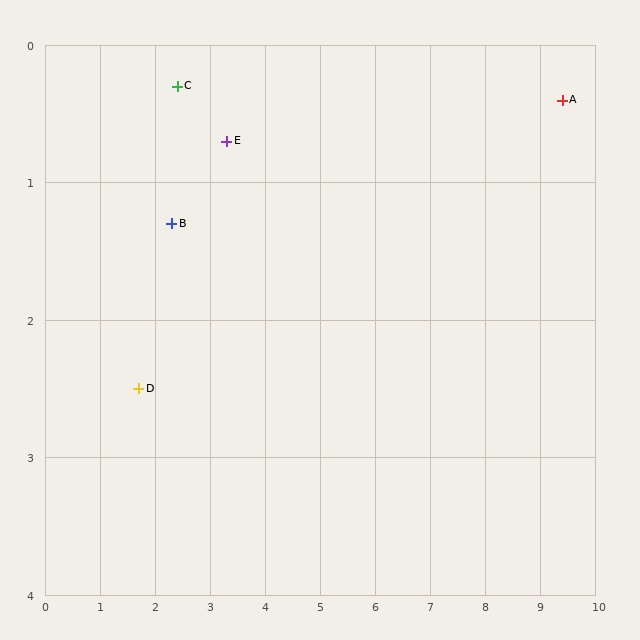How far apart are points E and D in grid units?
Points E and D are about 2.4 grid units apart.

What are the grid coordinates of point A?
Point A is at approximately (9.4, 0.4).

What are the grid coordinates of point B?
Point B is at approximately (2.3, 1.3).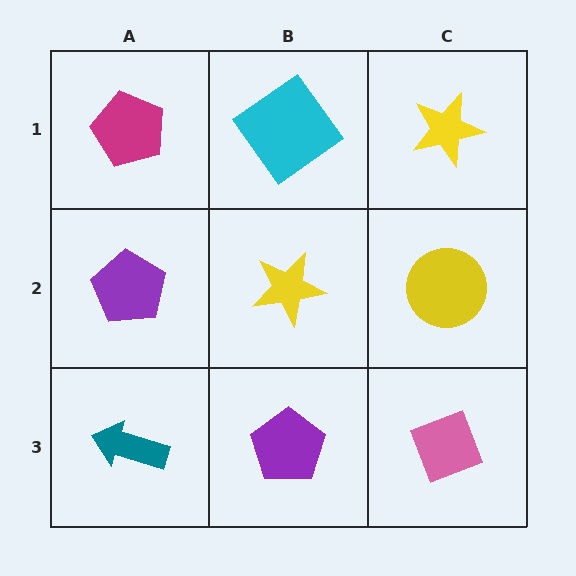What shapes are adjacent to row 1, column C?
A yellow circle (row 2, column C), a cyan diamond (row 1, column B).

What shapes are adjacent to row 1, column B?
A yellow star (row 2, column B), a magenta pentagon (row 1, column A), a yellow star (row 1, column C).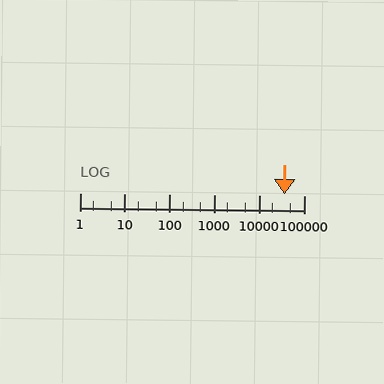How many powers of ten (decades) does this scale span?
The scale spans 5 decades, from 1 to 100000.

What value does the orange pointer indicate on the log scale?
The pointer indicates approximately 36000.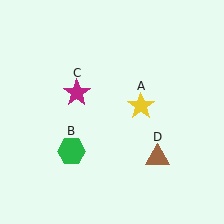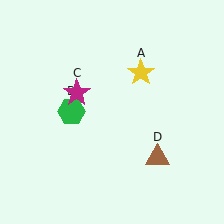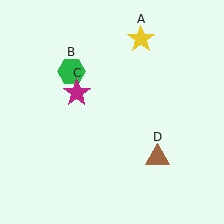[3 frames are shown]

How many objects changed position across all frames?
2 objects changed position: yellow star (object A), green hexagon (object B).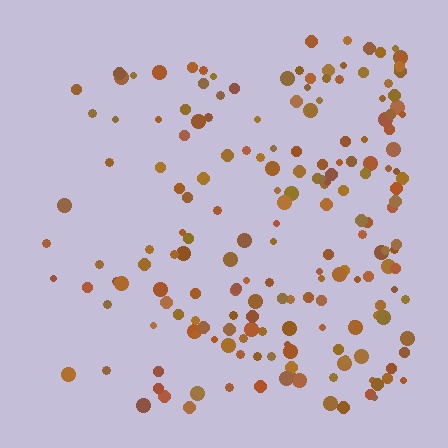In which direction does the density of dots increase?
From left to right, with the right side densest.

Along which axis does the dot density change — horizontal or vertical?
Horizontal.